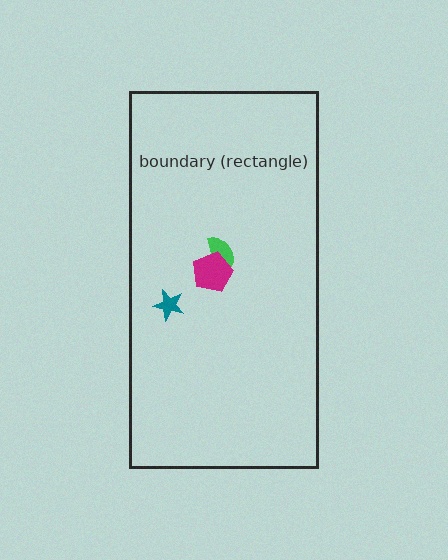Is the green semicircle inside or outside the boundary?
Inside.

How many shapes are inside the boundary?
3 inside, 0 outside.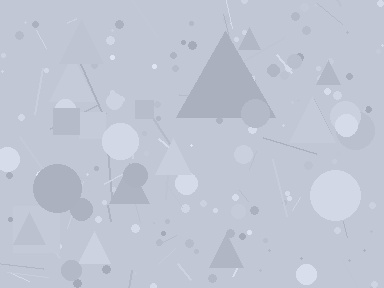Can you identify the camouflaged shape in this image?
The camouflaged shape is a triangle.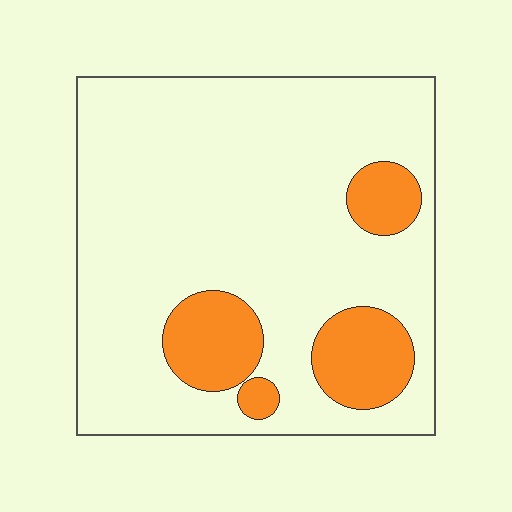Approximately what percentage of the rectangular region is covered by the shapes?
Approximately 15%.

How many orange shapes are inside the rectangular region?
4.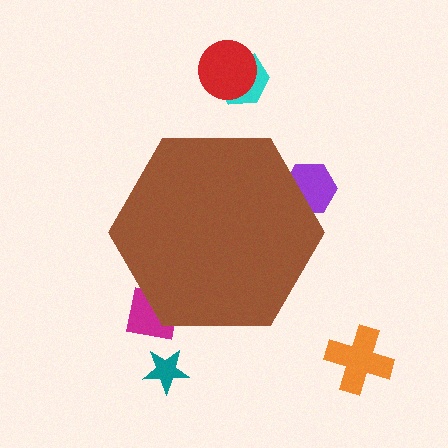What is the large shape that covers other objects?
A brown hexagon.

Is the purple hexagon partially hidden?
Yes, the purple hexagon is partially hidden behind the brown hexagon.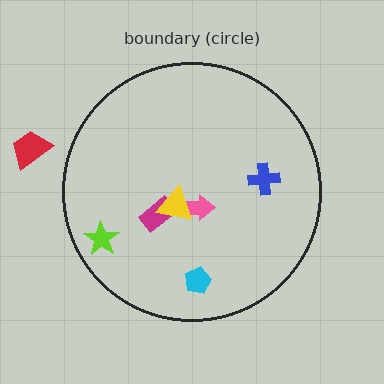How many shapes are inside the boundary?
6 inside, 1 outside.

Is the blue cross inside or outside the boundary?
Inside.